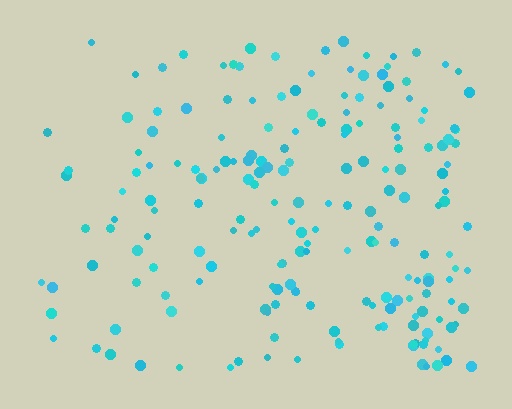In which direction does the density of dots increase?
From left to right, with the right side densest.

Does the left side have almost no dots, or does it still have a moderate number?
Still a moderate number, just noticeably fewer than the right.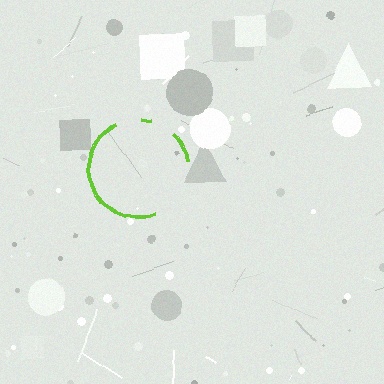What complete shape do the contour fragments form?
The contour fragments form a circle.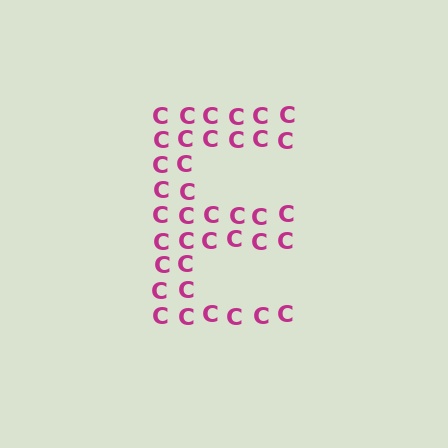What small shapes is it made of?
It is made of small letter C's.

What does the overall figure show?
The overall figure shows the letter E.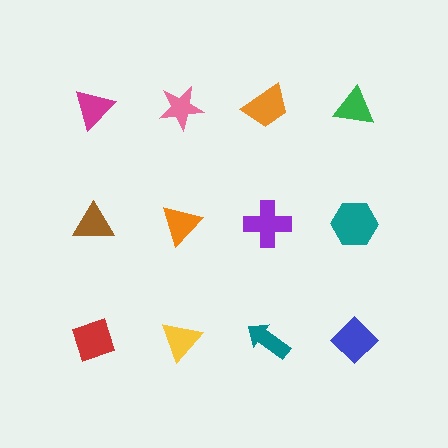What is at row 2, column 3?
A purple cross.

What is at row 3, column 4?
A blue diamond.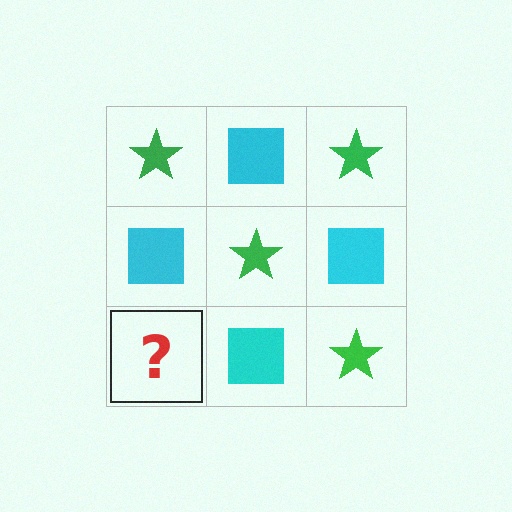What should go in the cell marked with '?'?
The missing cell should contain a green star.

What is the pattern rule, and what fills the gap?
The rule is that it alternates green star and cyan square in a checkerboard pattern. The gap should be filled with a green star.